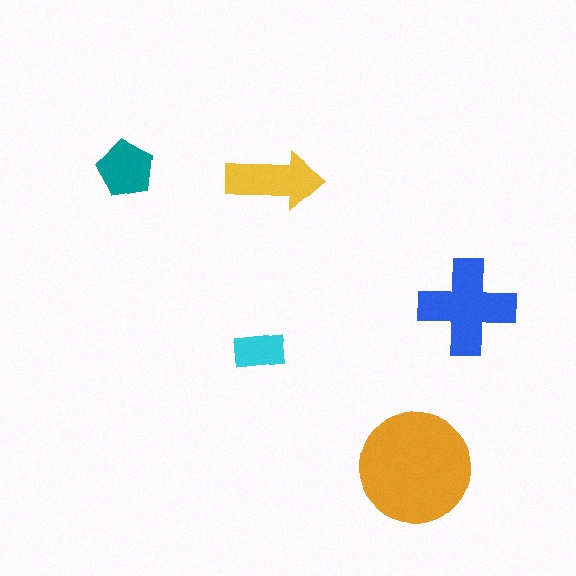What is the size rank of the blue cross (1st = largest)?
2nd.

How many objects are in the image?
There are 5 objects in the image.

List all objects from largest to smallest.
The orange circle, the blue cross, the yellow arrow, the teal pentagon, the cyan rectangle.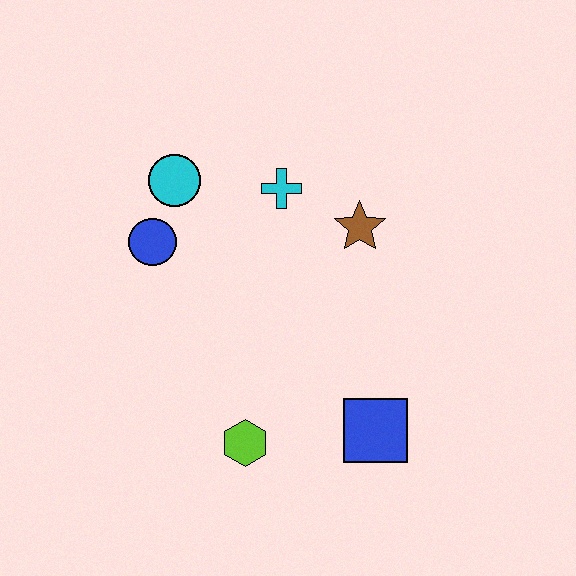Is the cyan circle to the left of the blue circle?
No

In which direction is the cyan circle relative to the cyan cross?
The cyan circle is to the left of the cyan cross.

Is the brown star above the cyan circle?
No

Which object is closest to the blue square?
The lime hexagon is closest to the blue square.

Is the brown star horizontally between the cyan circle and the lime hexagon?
No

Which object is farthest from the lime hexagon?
The cyan circle is farthest from the lime hexagon.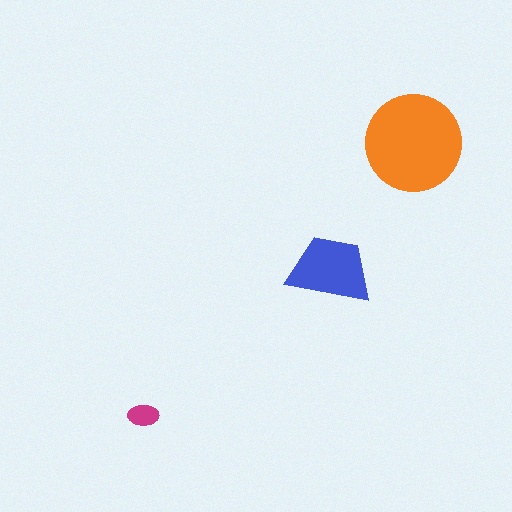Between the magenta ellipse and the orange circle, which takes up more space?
The orange circle.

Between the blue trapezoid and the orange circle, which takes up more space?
The orange circle.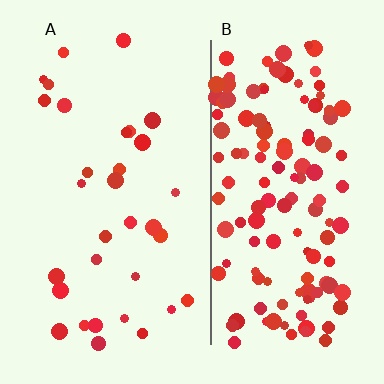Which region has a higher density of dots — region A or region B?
B (the right).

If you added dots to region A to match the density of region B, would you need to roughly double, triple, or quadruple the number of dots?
Approximately quadruple.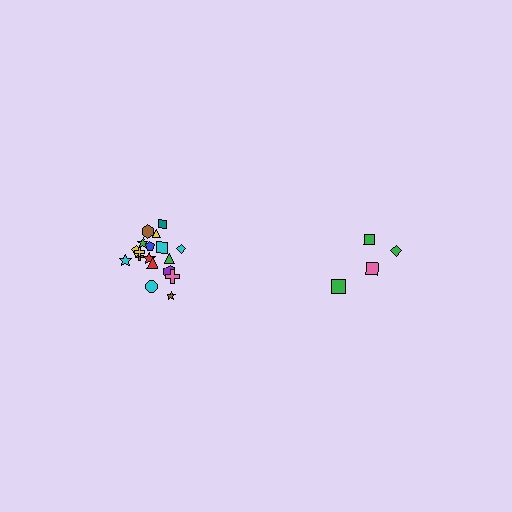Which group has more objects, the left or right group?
The left group.